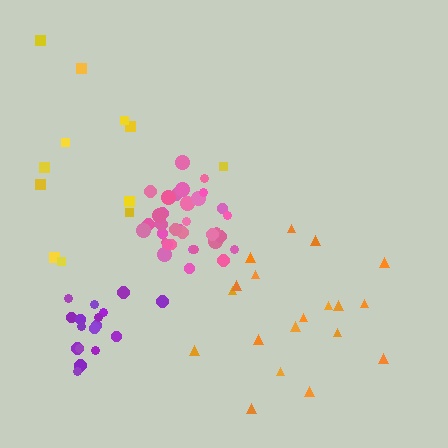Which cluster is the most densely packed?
Pink.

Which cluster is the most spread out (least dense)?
Yellow.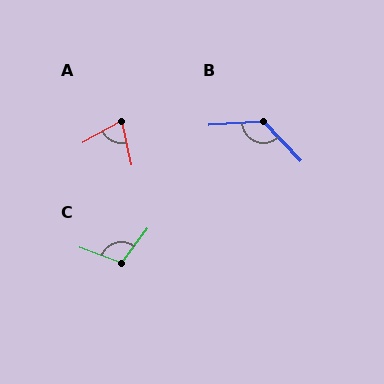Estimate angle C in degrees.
Approximately 106 degrees.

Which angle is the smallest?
A, at approximately 73 degrees.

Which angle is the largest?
B, at approximately 130 degrees.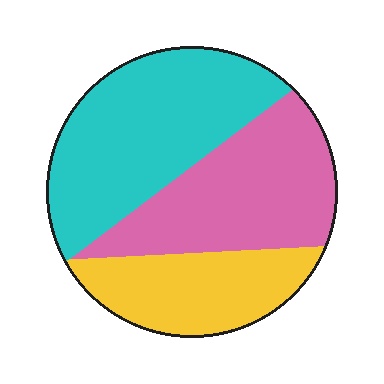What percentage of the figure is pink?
Pink covers around 35% of the figure.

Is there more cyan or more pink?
Cyan.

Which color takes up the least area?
Yellow, at roughly 25%.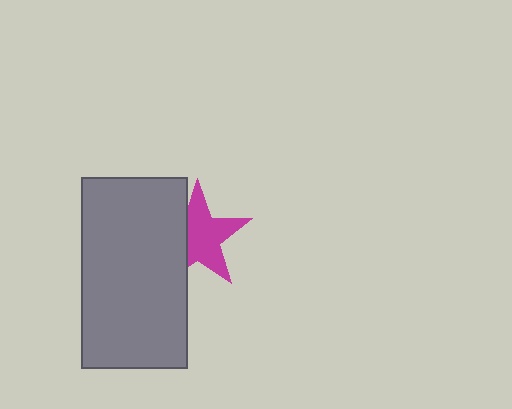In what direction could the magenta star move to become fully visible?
The magenta star could move right. That would shift it out from behind the gray rectangle entirely.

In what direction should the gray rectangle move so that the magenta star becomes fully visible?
The gray rectangle should move left. That is the shortest direction to clear the overlap and leave the magenta star fully visible.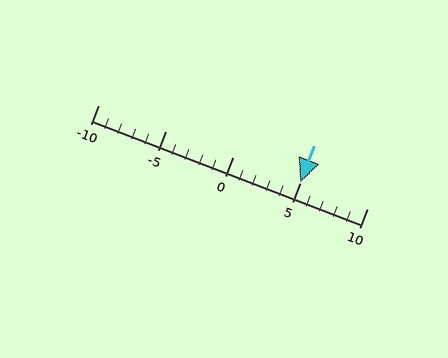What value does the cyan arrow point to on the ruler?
The cyan arrow points to approximately 5.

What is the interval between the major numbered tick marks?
The major tick marks are spaced 5 units apart.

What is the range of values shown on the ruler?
The ruler shows values from -10 to 10.